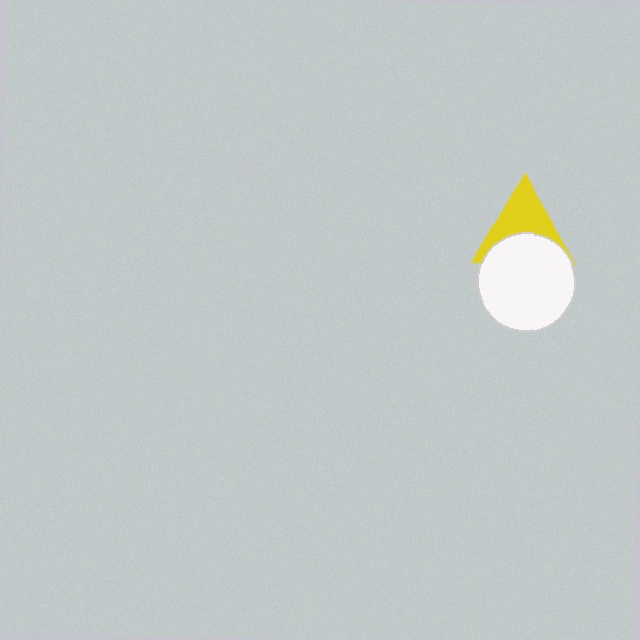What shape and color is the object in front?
The object in front is a white circle.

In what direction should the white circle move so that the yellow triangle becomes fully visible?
The white circle should move down. That is the shortest direction to clear the overlap and leave the yellow triangle fully visible.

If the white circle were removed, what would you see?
You would see the complete yellow triangle.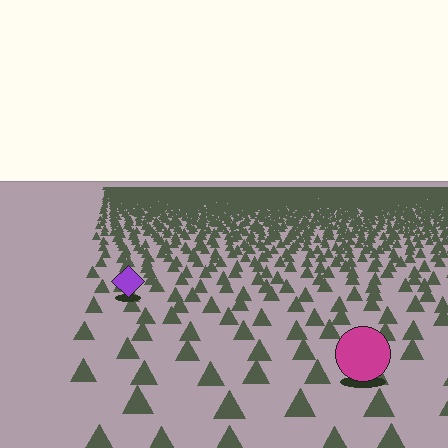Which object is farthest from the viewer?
The purple diamond is farthest from the viewer. It appears smaller and the ground texture around it is denser.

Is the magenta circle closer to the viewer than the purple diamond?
Yes. The magenta circle is closer — you can tell from the texture gradient: the ground texture is coarser near it.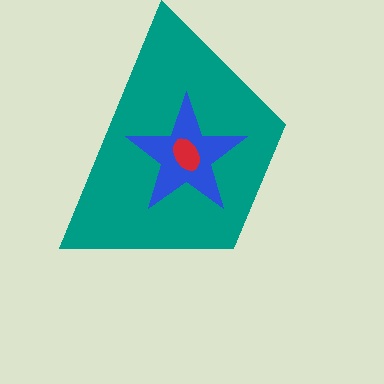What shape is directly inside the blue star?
The red ellipse.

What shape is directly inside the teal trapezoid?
The blue star.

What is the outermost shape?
The teal trapezoid.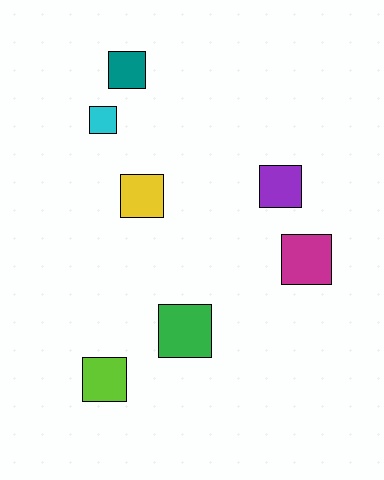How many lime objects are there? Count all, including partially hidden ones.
There is 1 lime object.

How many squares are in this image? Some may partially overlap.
There are 7 squares.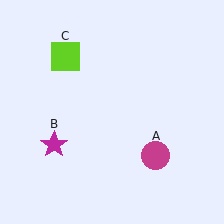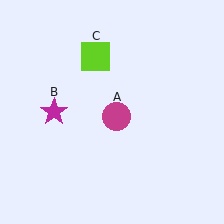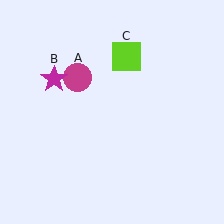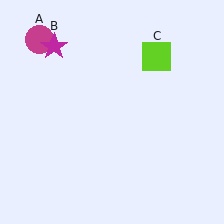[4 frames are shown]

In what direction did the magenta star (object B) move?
The magenta star (object B) moved up.